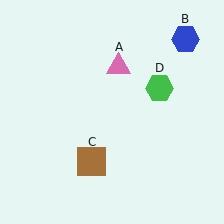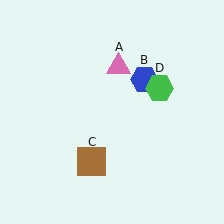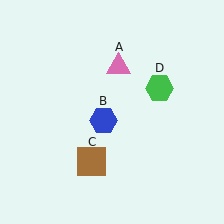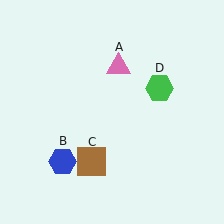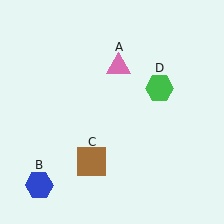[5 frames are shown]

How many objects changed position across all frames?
1 object changed position: blue hexagon (object B).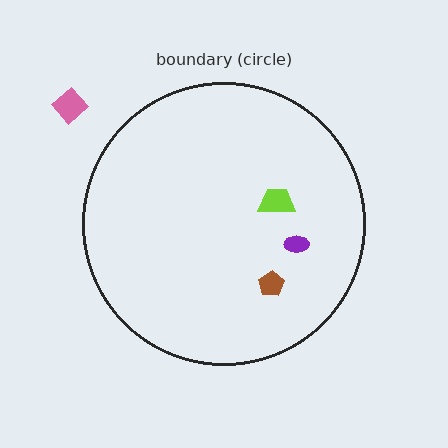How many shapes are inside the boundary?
3 inside, 1 outside.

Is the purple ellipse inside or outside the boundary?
Inside.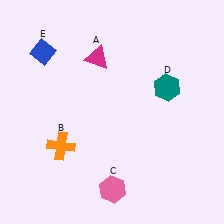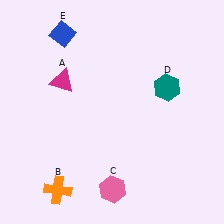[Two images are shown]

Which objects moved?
The objects that moved are: the magenta triangle (A), the orange cross (B), the blue diamond (E).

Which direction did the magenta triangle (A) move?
The magenta triangle (A) moved left.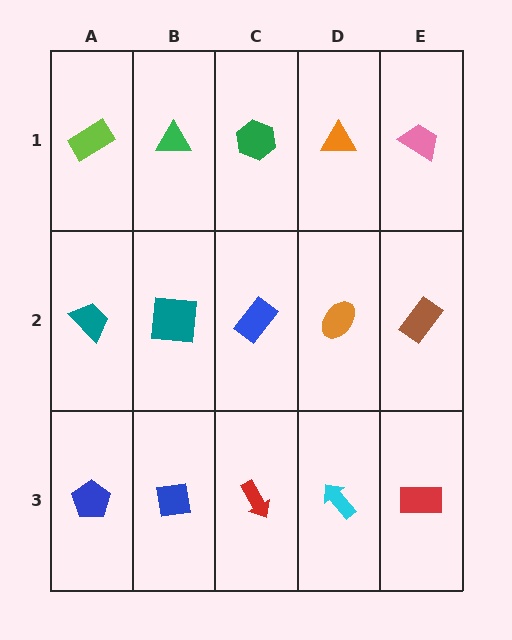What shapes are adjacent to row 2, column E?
A pink trapezoid (row 1, column E), a red rectangle (row 3, column E), an orange ellipse (row 2, column D).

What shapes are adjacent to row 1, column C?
A blue rectangle (row 2, column C), a green triangle (row 1, column B), an orange triangle (row 1, column D).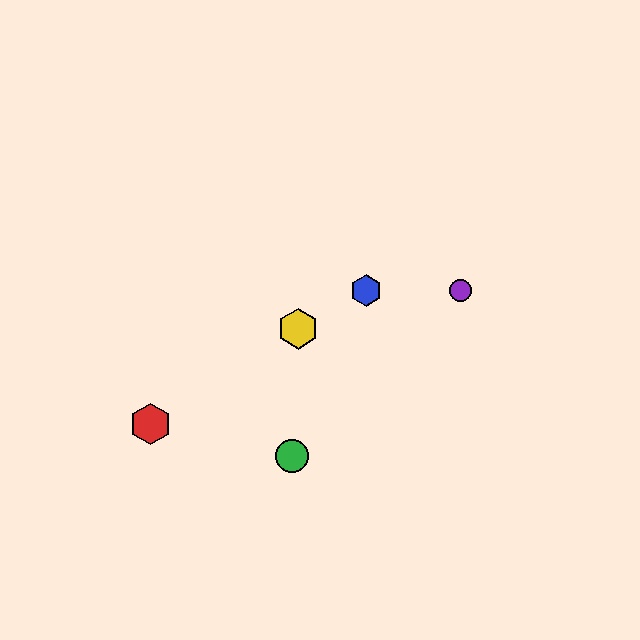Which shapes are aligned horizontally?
The blue hexagon, the purple circle are aligned horizontally.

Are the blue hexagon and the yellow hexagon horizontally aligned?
No, the blue hexagon is at y≈290 and the yellow hexagon is at y≈329.